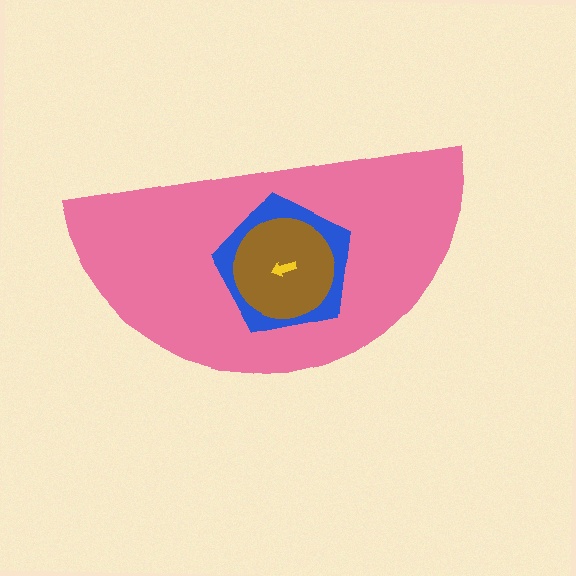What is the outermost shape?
The pink semicircle.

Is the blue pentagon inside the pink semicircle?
Yes.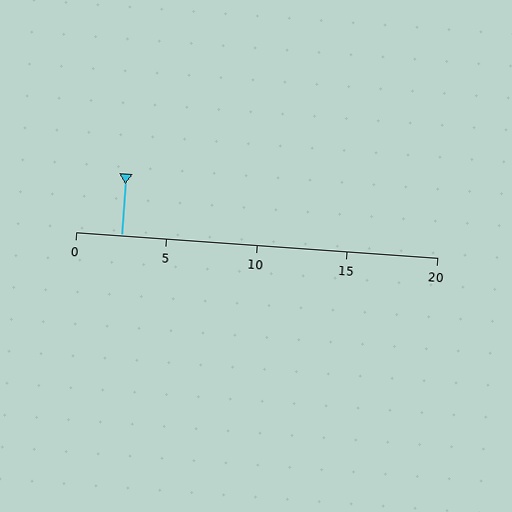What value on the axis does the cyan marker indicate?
The marker indicates approximately 2.5.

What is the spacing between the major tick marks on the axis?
The major ticks are spaced 5 apart.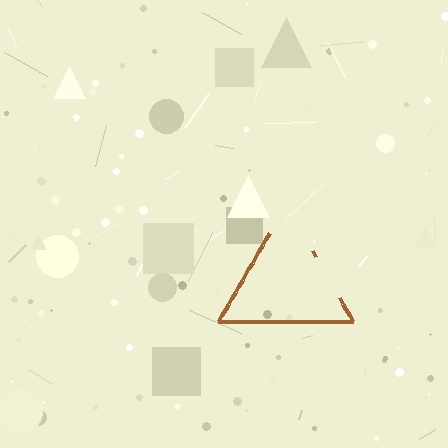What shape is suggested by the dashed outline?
The dashed outline suggests a triangle.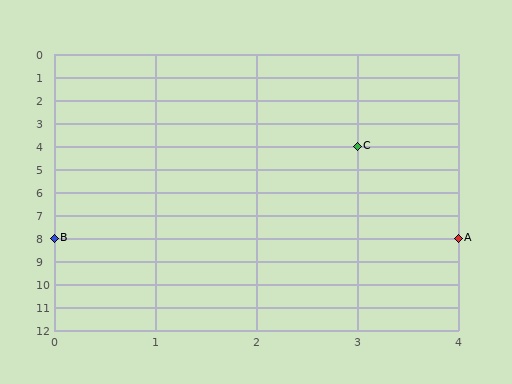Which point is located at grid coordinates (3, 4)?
Point C is at (3, 4).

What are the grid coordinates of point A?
Point A is at grid coordinates (4, 8).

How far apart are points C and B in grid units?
Points C and B are 3 columns and 4 rows apart (about 5.0 grid units diagonally).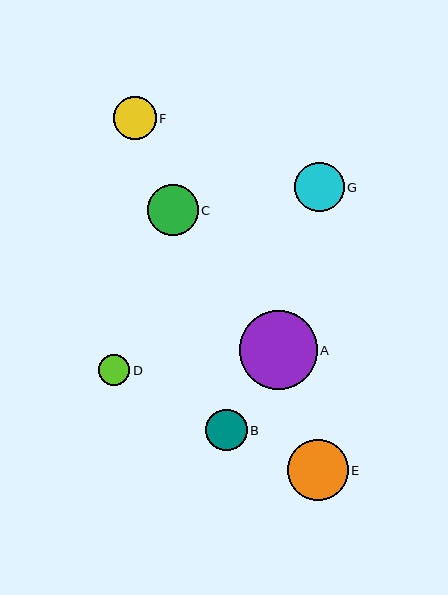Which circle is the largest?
Circle A is the largest with a size of approximately 78 pixels.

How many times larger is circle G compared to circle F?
Circle G is approximately 1.2 times the size of circle F.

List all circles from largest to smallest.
From largest to smallest: A, E, C, G, F, B, D.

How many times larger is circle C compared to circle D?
Circle C is approximately 1.6 times the size of circle D.